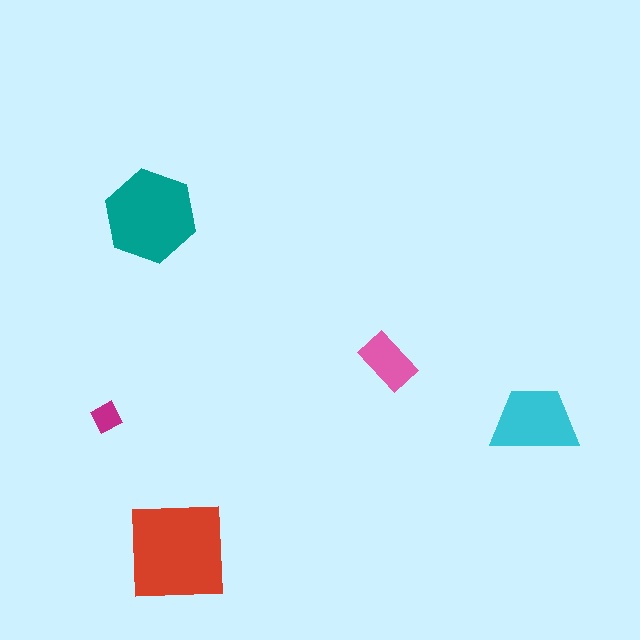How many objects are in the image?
There are 5 objects in the image.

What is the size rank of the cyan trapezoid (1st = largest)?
3rd.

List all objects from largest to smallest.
The red square, the teal hexagon, the cyan trapezoid, the pink rectangle, the magenta diamond.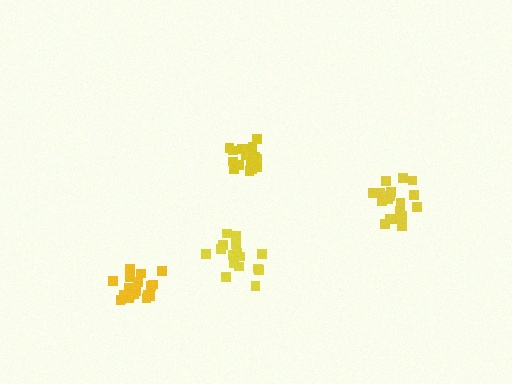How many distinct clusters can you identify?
There are 4 distinct clusters.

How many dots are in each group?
Group 1: 18 dots, Group 2: 20 dots, Group 3: 16 dots, Group 4: 19 dots (73 total).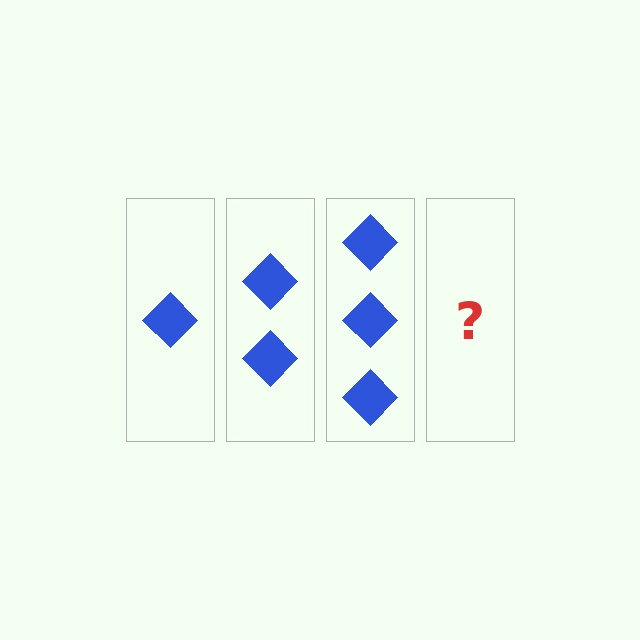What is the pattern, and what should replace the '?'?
The pattern is that each step adds one more diamond. The '?' should be 4 diamonds.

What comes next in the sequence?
The next element should be 4 diamonds.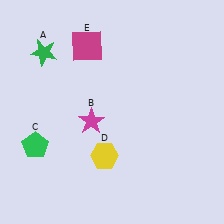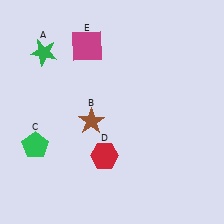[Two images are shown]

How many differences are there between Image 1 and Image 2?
There are 2 differences between the two images.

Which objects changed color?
B changed from magenta to brown. D changed from yellow to red.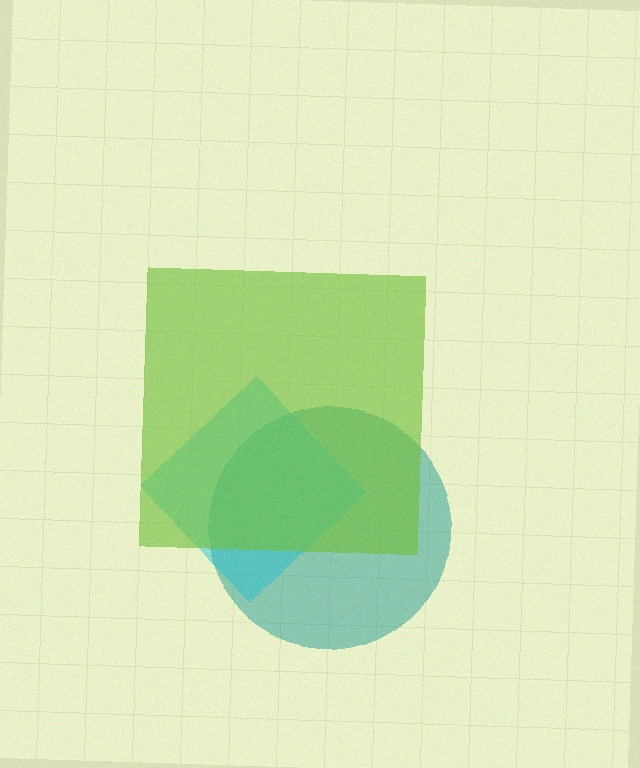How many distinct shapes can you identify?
There are 3 distinct shapes: a teal circle, a cyan diamond, a lime square.